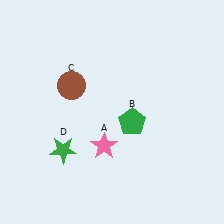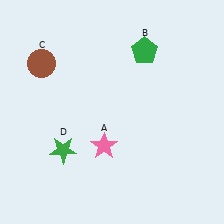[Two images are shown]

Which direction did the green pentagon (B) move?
The green pentagon (B) moved up.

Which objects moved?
The objects that moved are: the green pentagon (B), the brown circle (C).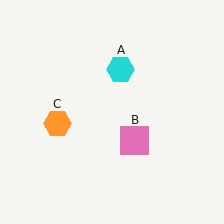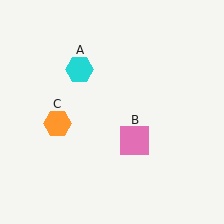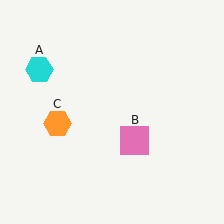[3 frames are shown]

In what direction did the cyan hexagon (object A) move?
The cyan hexagon (object A) moved left.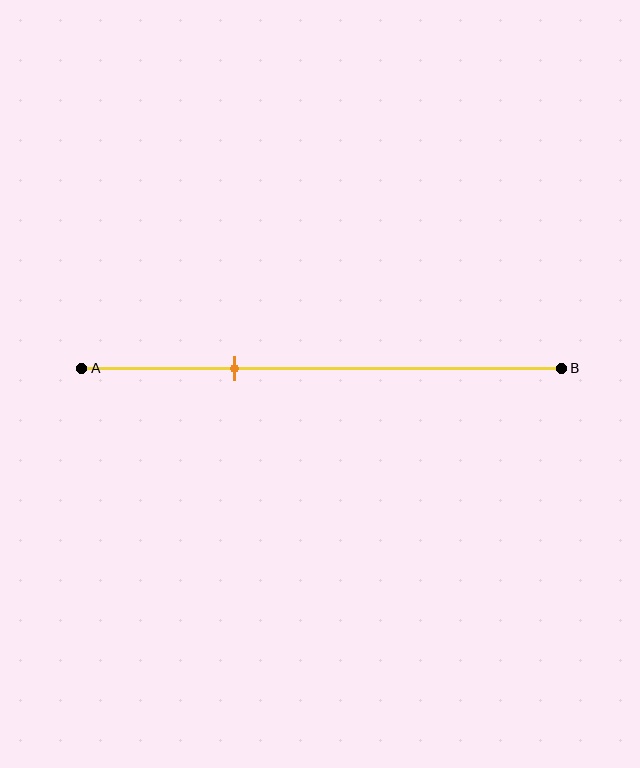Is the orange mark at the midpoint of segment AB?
No, the mark is at about 30% from A, not at the 50% midpoint.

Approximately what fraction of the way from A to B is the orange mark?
The orange mark is approximately 30% of the way from A to B.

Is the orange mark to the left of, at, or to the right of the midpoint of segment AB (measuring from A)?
The orange mark is to the left of the midpoint of segment AB.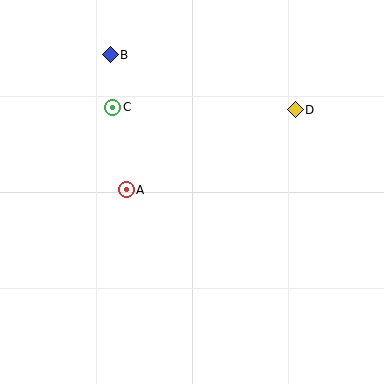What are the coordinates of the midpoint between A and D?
The midpoint between A and D is at (211, 150).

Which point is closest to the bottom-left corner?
Point A is closest to the bottom-left corner.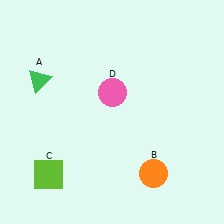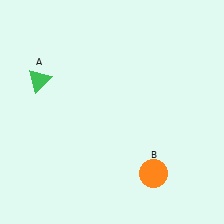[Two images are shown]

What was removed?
The pink circle (D), the lime square (C) were removed in Image 2.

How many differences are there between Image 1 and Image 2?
There are 2 differences between the two images.